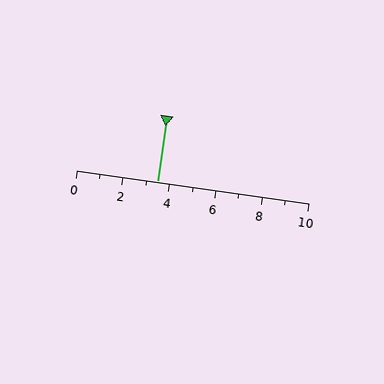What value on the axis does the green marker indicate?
The marker indicates approximately 3.5.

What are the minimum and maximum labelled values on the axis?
The axis runs from 0 to 10.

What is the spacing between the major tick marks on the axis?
The major ticks are spaced 2 apart.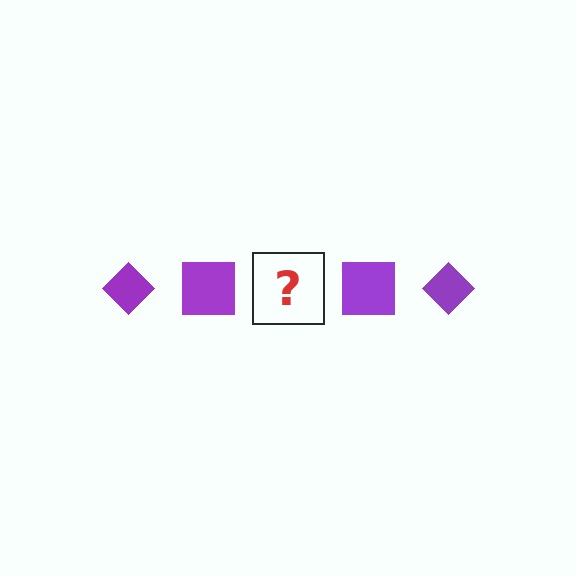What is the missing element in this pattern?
The missing element is a purple diamond.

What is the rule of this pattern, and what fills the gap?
The rule is that the pattern cycles through diamond, square shapes in purple. The gap should be filled with a purple diamond.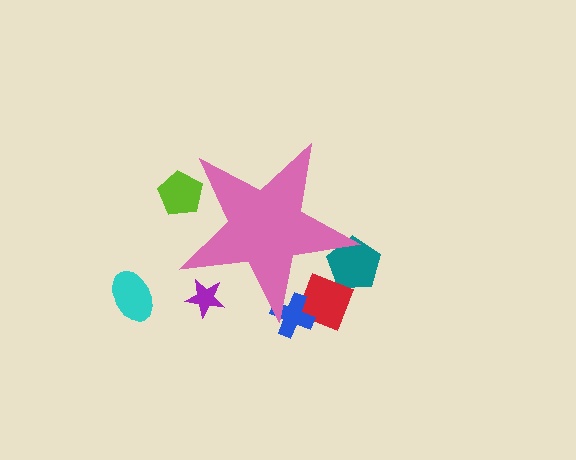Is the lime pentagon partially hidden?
Yes, the lime pentagon is partially hidden behind the pink star.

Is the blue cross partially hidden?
Yes, the blue cross is partially hidden behind the pink star.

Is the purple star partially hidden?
Yes, the purple star is partially hidden behind the pink star.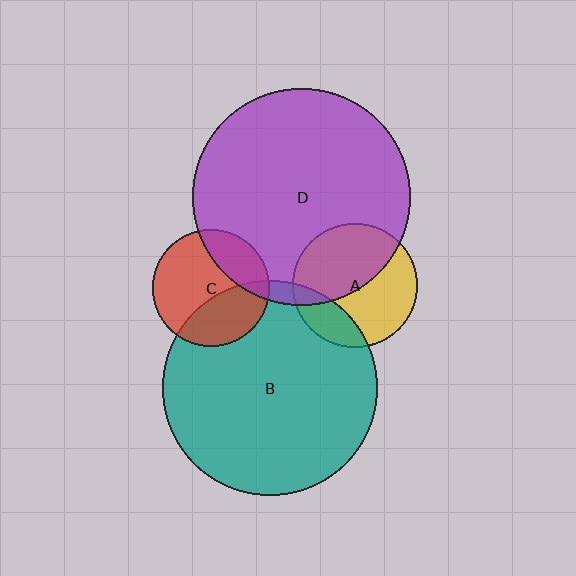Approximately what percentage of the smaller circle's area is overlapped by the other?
Approximately 50%.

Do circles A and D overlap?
Yes.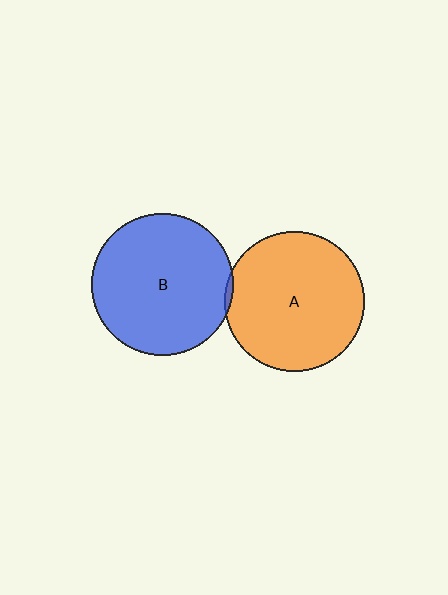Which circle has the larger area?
Circle B (blue).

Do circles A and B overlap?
Yes.